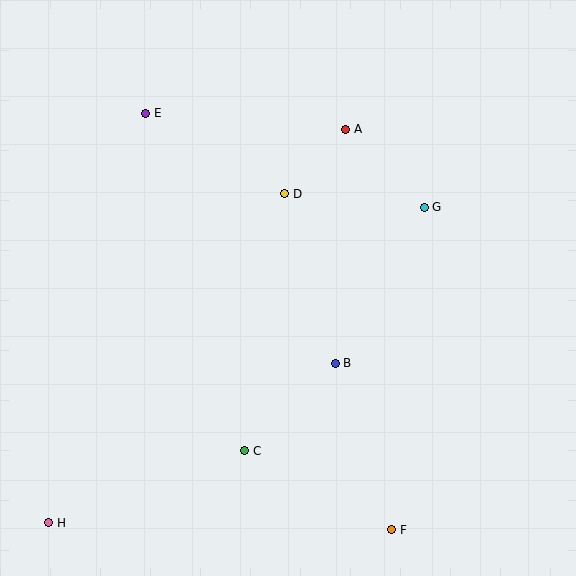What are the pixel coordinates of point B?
Point B is at (335, 363).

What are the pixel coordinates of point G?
Point G is at (424, 207).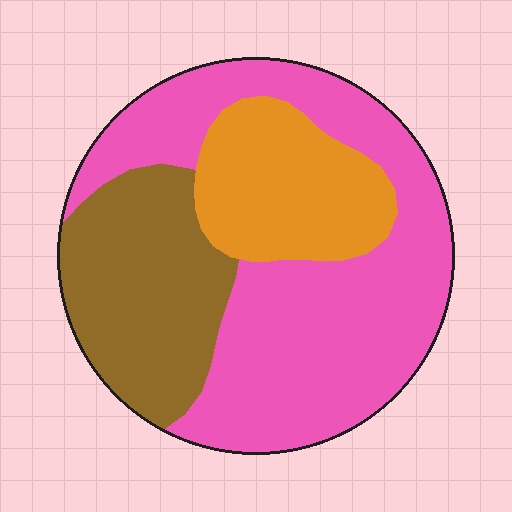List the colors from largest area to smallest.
From largest to smallest: pink, brown, orange.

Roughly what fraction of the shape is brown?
Brown takes up about one quarter (1/4) of the shape.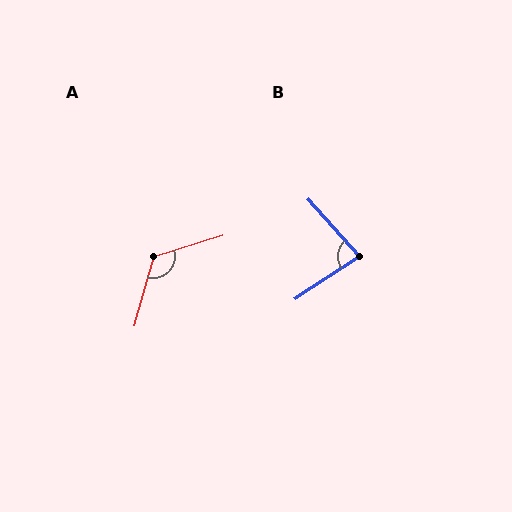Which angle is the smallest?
B, at approximately 82 degrees.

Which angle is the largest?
A, at approximately 123 degrees.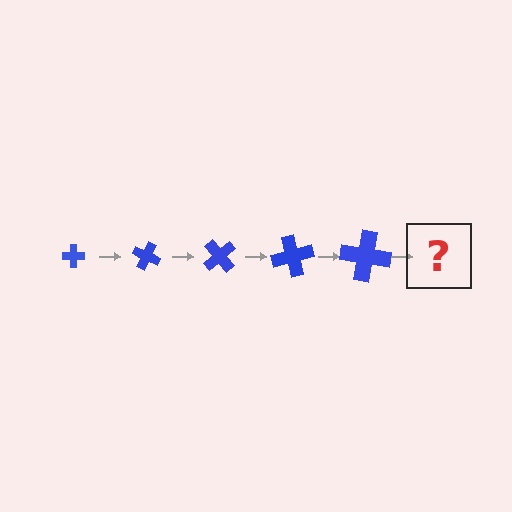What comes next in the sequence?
The next element should be a cross, larger than the previous one and rotated 125 degrees from the start.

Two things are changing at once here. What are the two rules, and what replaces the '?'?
The two rules are that the cross grows larger each step and it rotates 25 degrees each step. The '?' should be a cross, larger than the previous one and rotated 125 degrees from the start.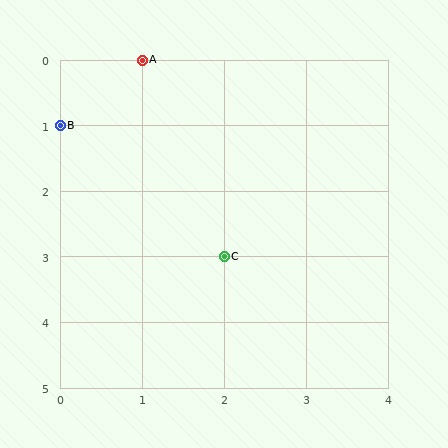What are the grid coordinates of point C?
Point C is at grid coordinates (2, 3).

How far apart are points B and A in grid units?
Points B and A are 1 column and 1 row apart (about 1.4 grid units diagonally).